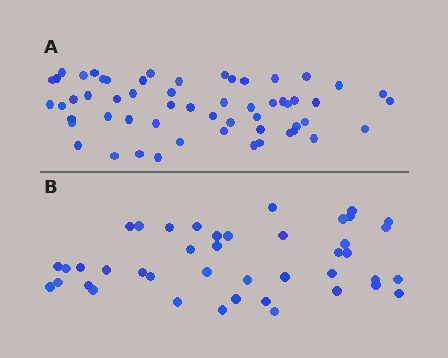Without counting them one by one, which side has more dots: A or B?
Region A (the top region) has more dots.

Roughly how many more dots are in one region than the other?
Region A has approximately 15 more dots than region B.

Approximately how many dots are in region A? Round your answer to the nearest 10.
About 60 dots. (The exact count is 57, which rounds to 60.)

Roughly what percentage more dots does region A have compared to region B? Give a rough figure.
About 35% more.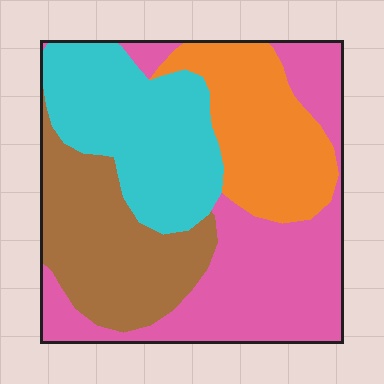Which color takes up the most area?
Pink, at roughly 35%.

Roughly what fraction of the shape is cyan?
Cyan takes up about one quarter (1/4) of the shape.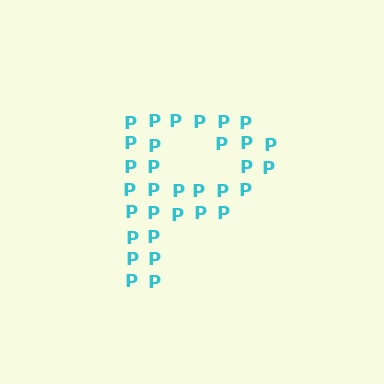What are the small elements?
The small elements are letter P's.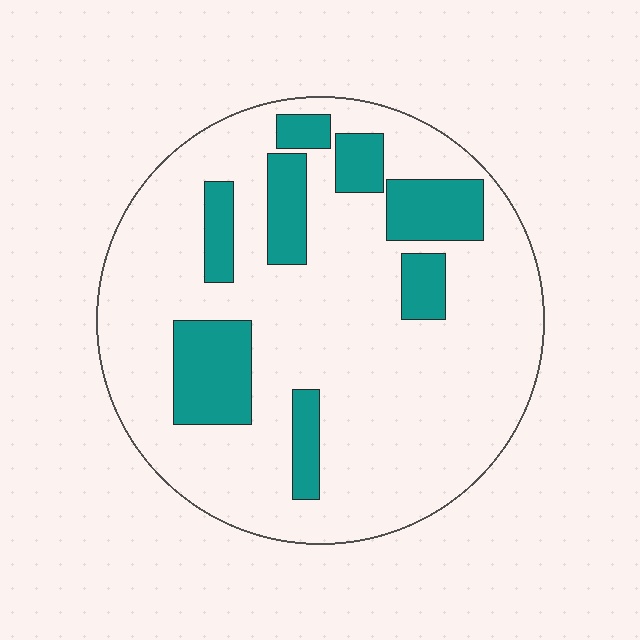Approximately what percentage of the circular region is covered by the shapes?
Approximately 20%.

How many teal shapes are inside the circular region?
8.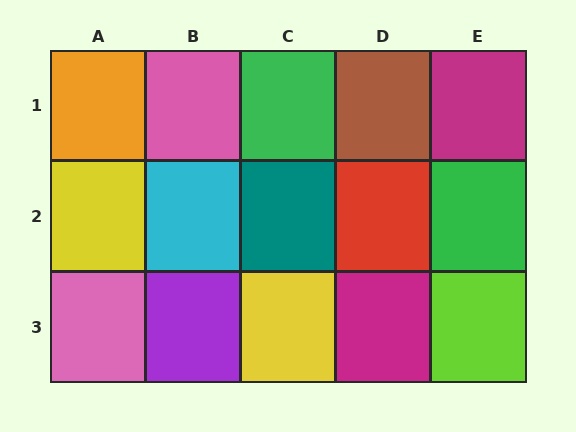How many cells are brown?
1 cell is brown.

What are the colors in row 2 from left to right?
Yellow, cyan, teal, red, green.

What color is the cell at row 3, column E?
Lime.